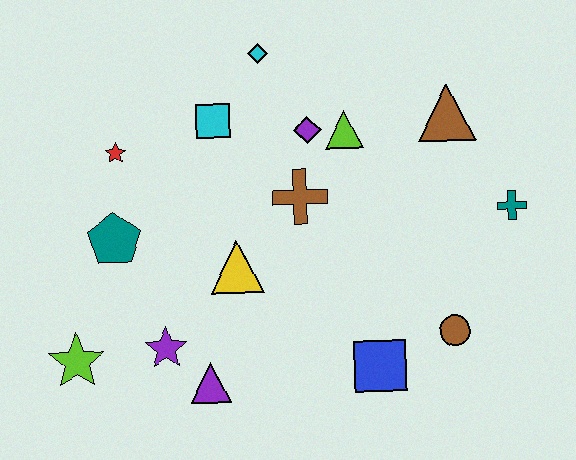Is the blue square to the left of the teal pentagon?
No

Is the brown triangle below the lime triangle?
No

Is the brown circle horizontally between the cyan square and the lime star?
No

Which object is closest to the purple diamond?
The lime triangle is closest to the purple diamond.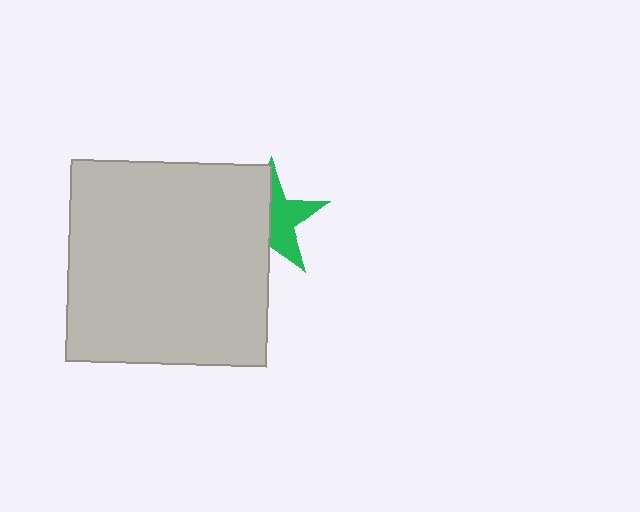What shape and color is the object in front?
The object in front is a light gray square.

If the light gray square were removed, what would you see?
You would see the complete green star.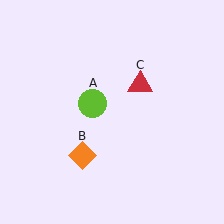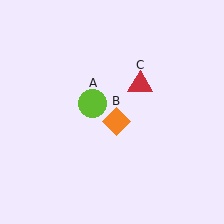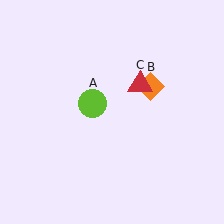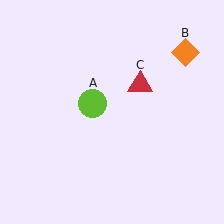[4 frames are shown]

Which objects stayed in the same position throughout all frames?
Lime circle (object A) and red triangle (object C) remained stationary.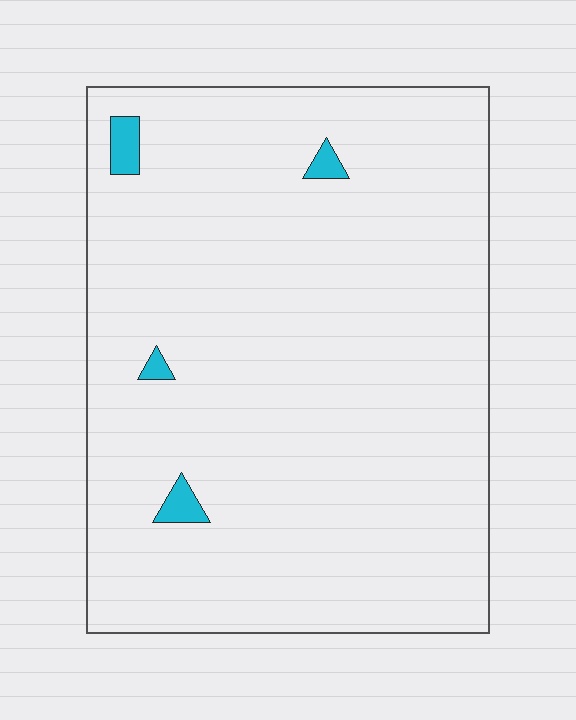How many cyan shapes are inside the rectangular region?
4.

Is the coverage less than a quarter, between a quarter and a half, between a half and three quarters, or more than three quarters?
Less than a quarter.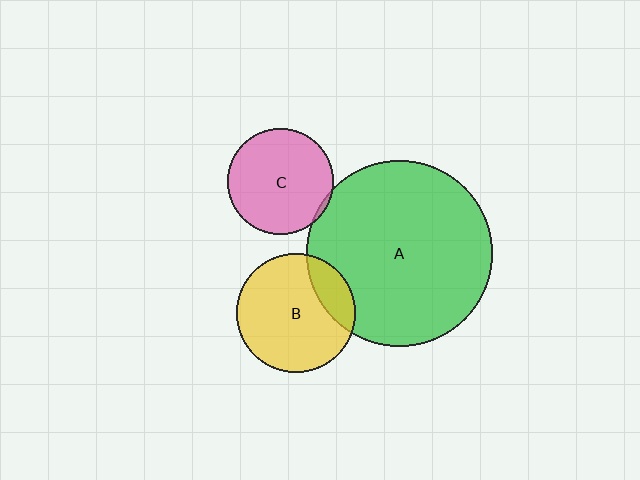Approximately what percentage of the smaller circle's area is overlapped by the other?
Approximately 5%.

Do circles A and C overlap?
Yes.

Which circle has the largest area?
Circle A (green).